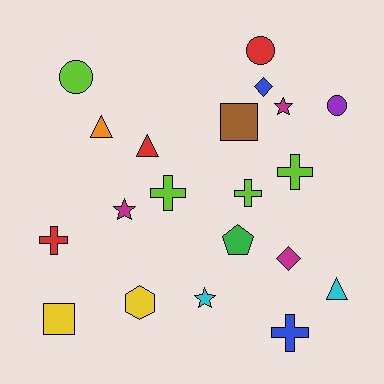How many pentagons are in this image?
There is 1 pentagon.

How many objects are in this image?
There are 20 objects.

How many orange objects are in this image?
There is 1 orange object.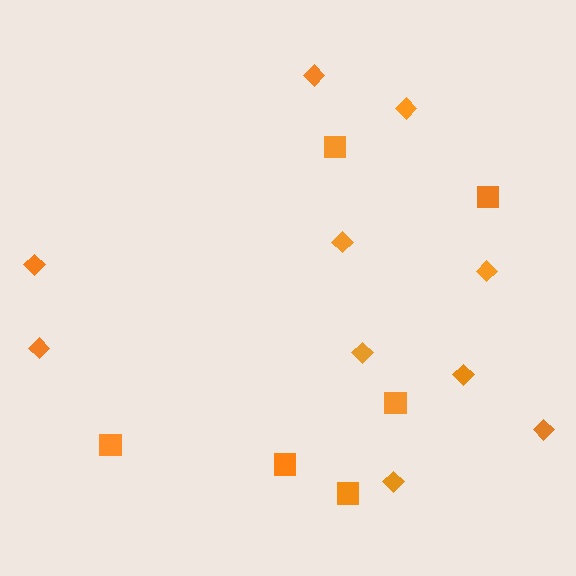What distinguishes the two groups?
There are 2 groups: one group of diamonds (10) and one group of squares (6).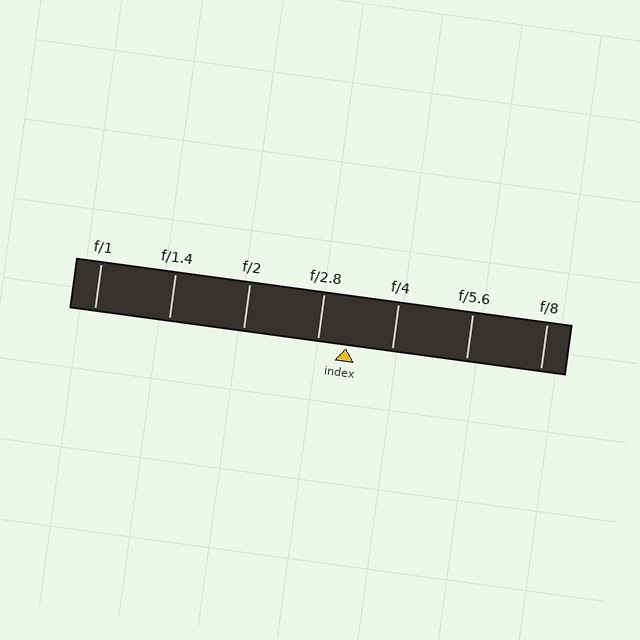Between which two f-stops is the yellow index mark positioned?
The index mark is between f/2.8 and f/4.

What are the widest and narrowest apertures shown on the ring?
The widest aperture shown is f/1 and the narrowest is f/8.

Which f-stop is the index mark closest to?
The index mark is closest to f/2.8.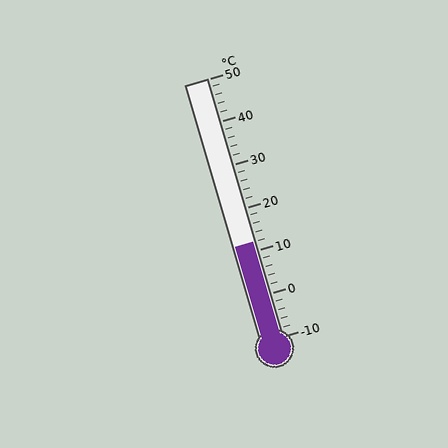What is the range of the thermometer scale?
The thermometer scale ranges from -10°C to 50°C.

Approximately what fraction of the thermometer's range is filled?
The thermometer is filled to approximately 35% of its range.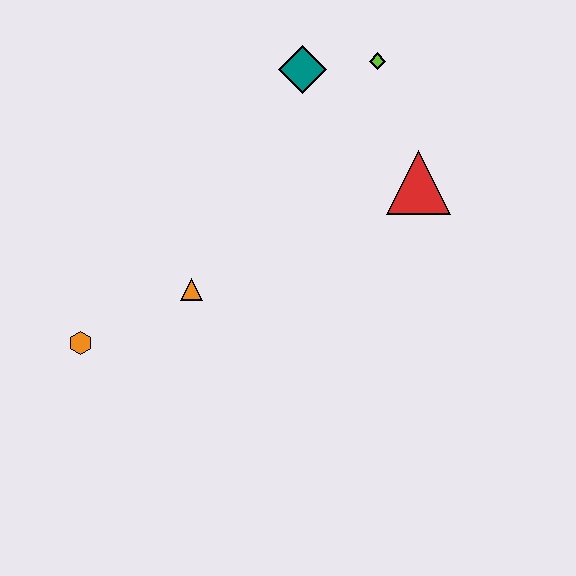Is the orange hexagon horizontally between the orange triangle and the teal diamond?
No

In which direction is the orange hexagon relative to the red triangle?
The orange hexagon is to the left of the red triangle.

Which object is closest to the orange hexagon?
The orange triangle is closest to the orange hexagon.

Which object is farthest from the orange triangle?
The lime diamond is farthest from the orange triangle.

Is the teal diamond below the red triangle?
No